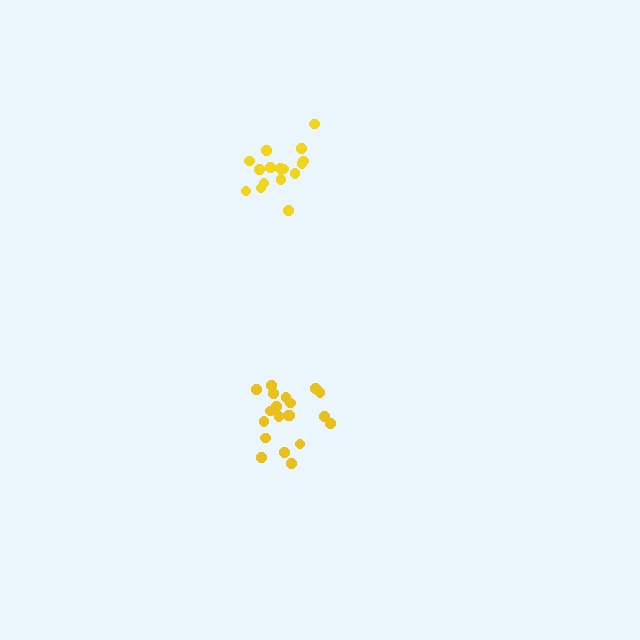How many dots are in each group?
Group 1: 16 dots, Group 2: 20 dots (36 total).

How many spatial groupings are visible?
There are 2 spatial groupings.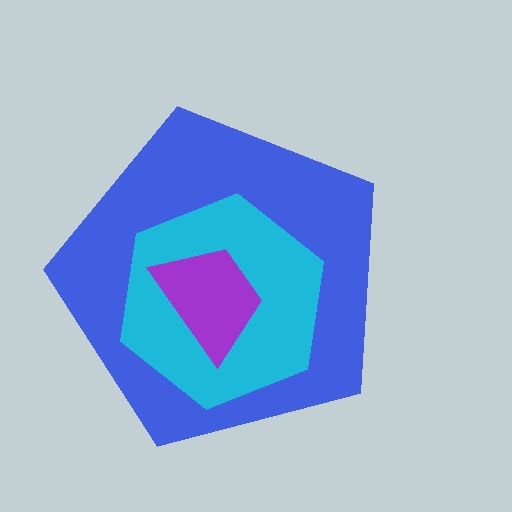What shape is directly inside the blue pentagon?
The cyan hexagon.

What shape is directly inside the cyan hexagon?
The purple trapezoid.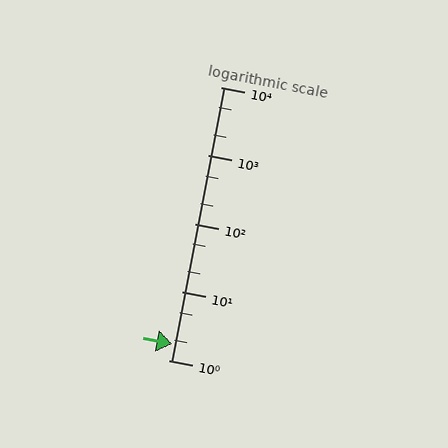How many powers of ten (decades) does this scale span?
The scale spans 4 decades, from 1 to 10000.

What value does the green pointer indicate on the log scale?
The pointer indicates approximately 1.7.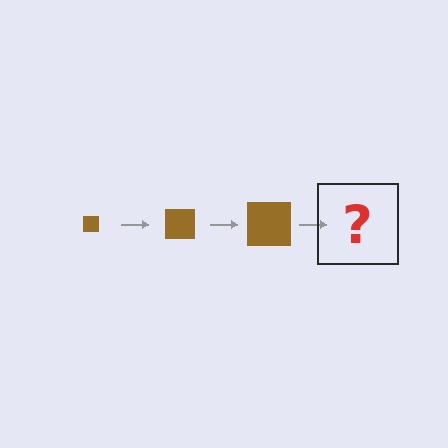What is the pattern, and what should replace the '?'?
The pattern is that the square gets progressively larger each step. The '?' should be a brown square, larger than the previous one.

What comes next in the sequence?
The next element should be a brown square, larger than the previous one.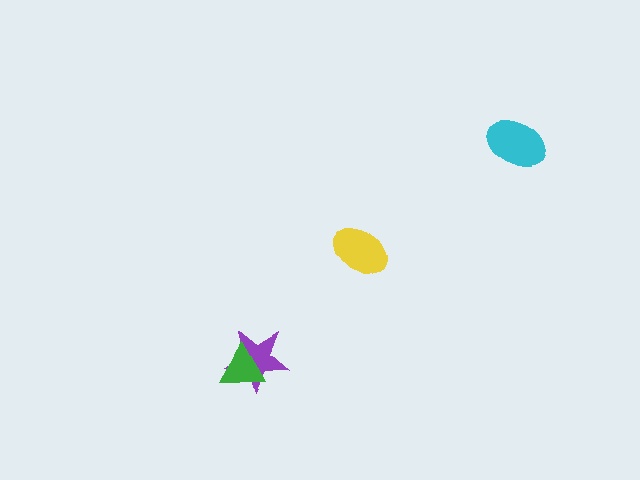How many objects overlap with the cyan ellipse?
0 objects overlap with the cyan ellipse.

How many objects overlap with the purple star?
1 object overlaps with the purple star.